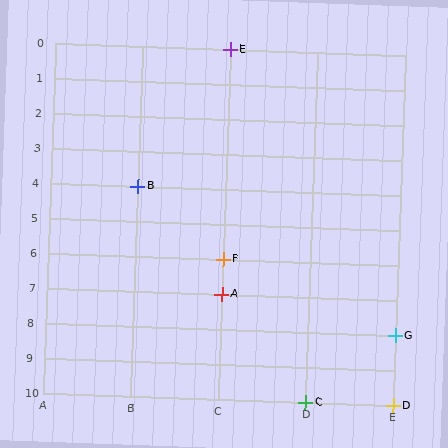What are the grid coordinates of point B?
Point B is at grid coordinates (B, 4).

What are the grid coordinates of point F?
Point F is at grid coordinates (C, 6).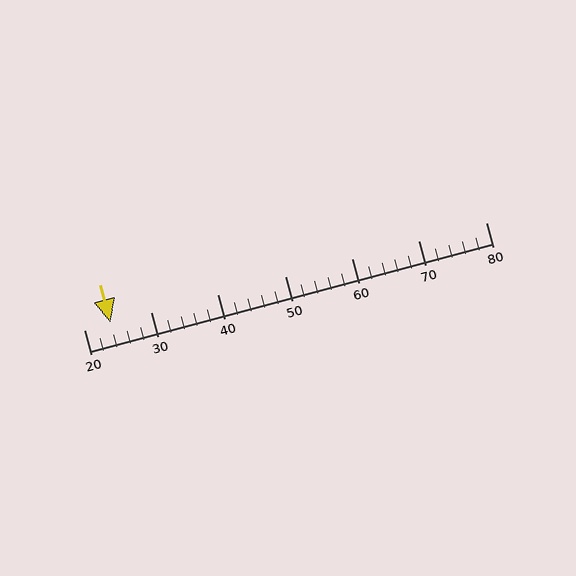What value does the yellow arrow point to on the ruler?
The yellow arrow points to approximately 24.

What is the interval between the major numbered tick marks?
The major tick marks are spaced 10 units apart.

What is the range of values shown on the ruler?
The ruler shows values from 20 to 80.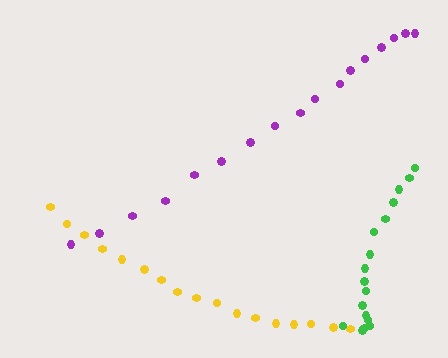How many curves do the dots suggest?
There are 3 distinct paths.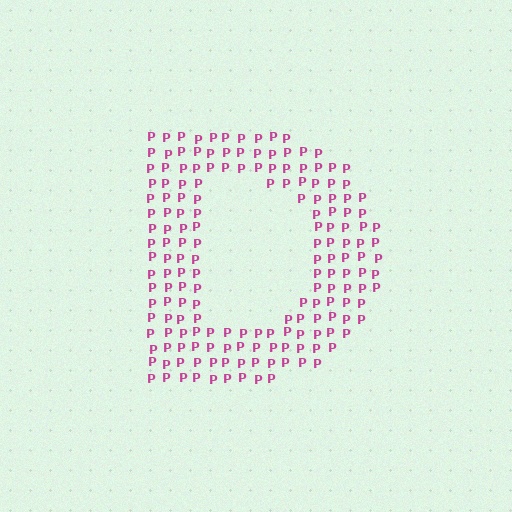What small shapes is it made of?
It is made of small letter P's.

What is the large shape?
The large shape is the letter D.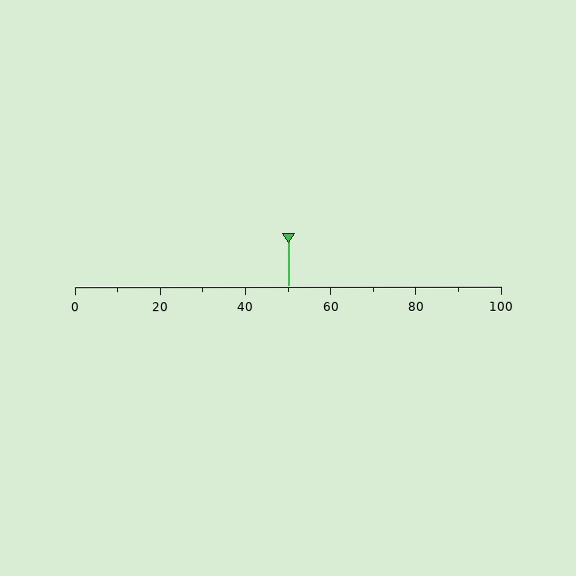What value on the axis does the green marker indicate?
The marker indicates approximately 50.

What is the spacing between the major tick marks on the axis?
The major ticks are spaced 20 apart.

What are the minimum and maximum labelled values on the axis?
The axis runs from 0 to 100.